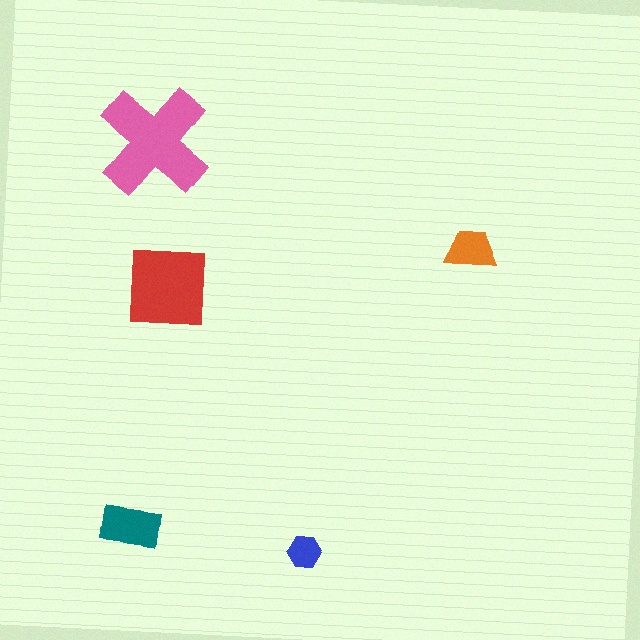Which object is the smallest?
The blue hexagon.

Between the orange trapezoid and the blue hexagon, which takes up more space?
The orange trapezoid.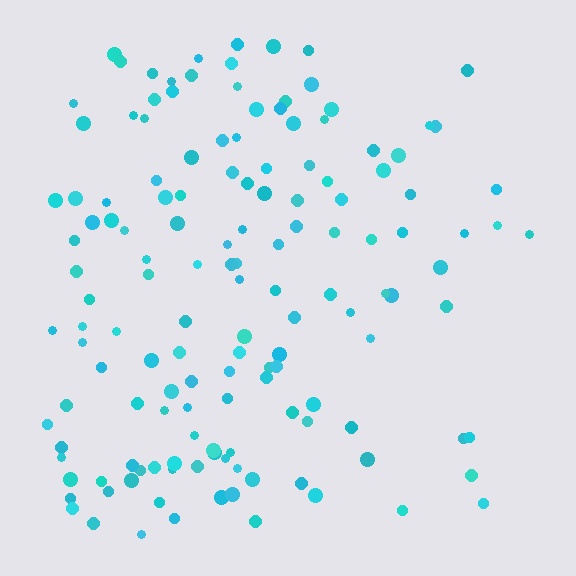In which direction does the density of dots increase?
From right to left, with the left side densest.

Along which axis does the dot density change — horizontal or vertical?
Horizontal.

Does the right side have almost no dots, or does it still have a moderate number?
Still a moderate number, just noticeably fewer than the left.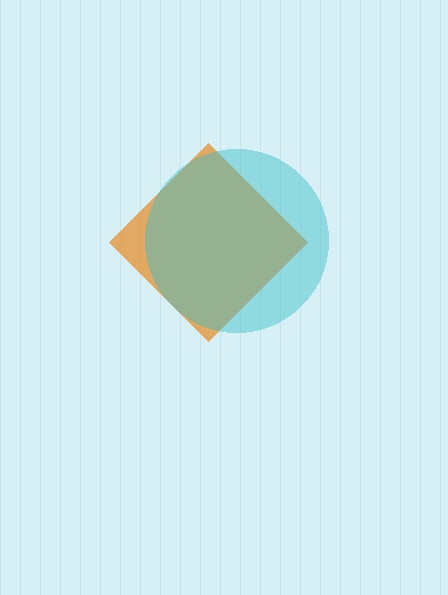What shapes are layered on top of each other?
The layered shapes are: an orange diamond, a cyan circle.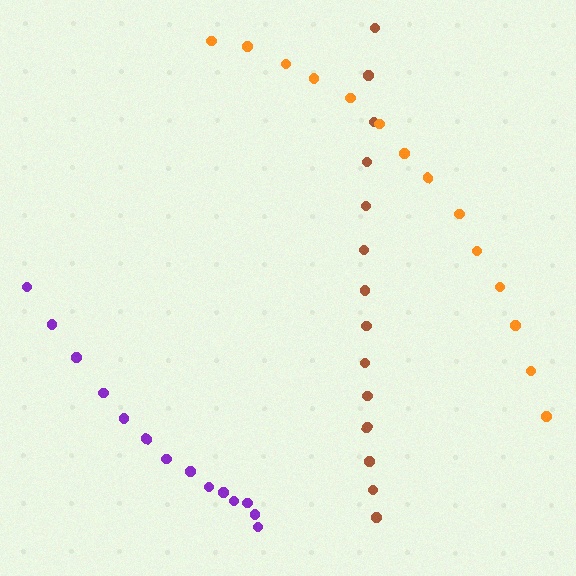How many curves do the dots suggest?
There are 3 distinct paths.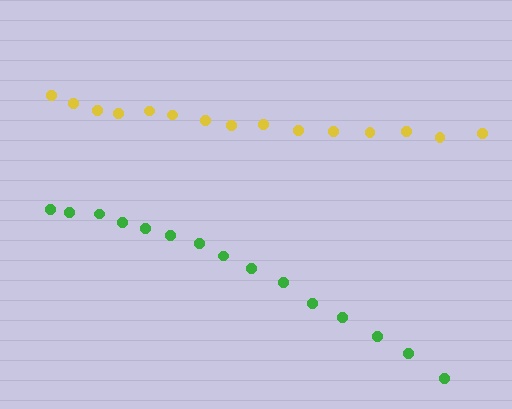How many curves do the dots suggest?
There are 2 distinct paths.